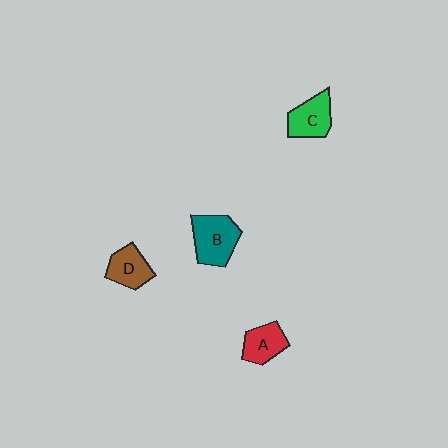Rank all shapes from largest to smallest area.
From largest to smallest: B (teal), C (green), D (brown), A (red).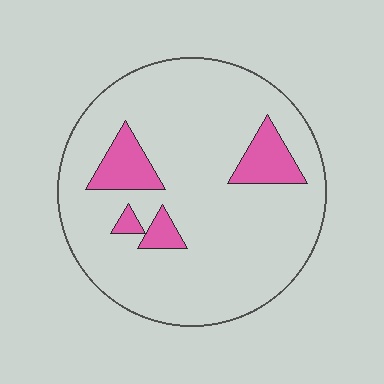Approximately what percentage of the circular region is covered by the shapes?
Approximately 15%.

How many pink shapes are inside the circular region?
4.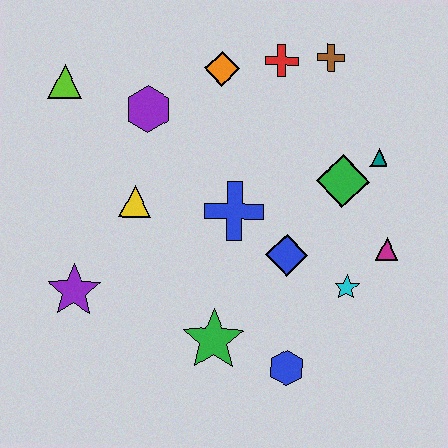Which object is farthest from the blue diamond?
The lime triangle is farthest from the blue diamond.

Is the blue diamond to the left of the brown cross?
Yes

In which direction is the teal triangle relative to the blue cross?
The teal triangle is to the right of the blue cross.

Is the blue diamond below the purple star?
No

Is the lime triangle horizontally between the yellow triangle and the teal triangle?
No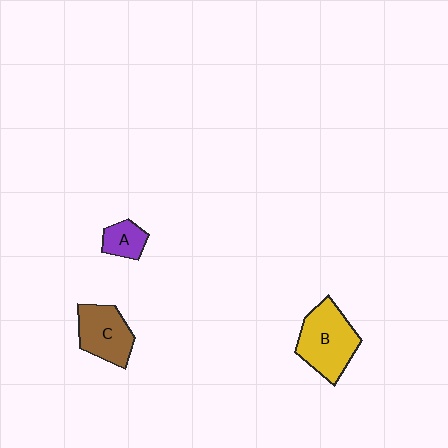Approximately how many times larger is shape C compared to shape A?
Approximately 2.0 times.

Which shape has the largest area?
Shape B (yellow).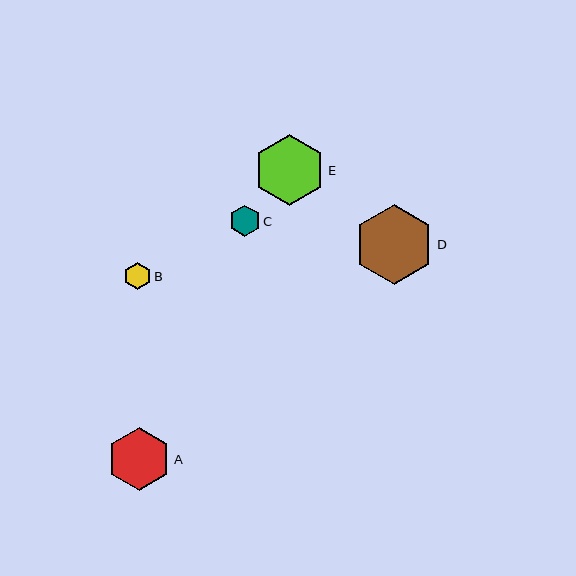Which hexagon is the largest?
Hexagon D is the largest with a size of approximately 80 pixels.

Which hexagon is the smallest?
Hexagon B is the smallest with a size of approximately 27 pixels.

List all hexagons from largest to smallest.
From largest to smallest: D, E, A, C, B.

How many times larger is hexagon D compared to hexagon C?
Hexagon D is approximately 2.6 times the size of hexagon C.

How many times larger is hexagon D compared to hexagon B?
Hexagon D is approximately 2.9 times the size of hexagon B.